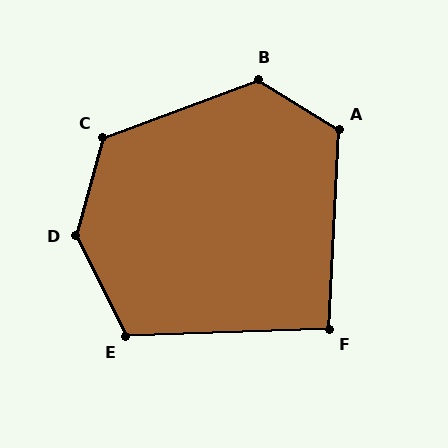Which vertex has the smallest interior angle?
F, at approximately 95 degrees.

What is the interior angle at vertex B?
Approximately 128 degrees (obtuse).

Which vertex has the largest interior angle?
D, at approximately 138 degrees.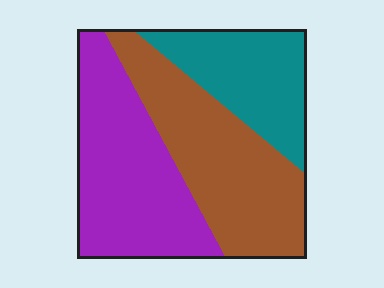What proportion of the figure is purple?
Purple covers 38% of the figure.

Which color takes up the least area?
Teal, at roughly 25%.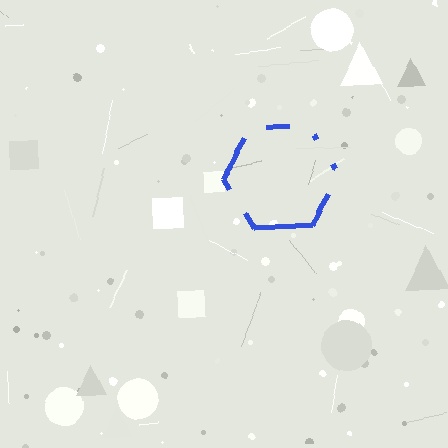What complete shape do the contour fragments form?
The contour fragments form a hexagon.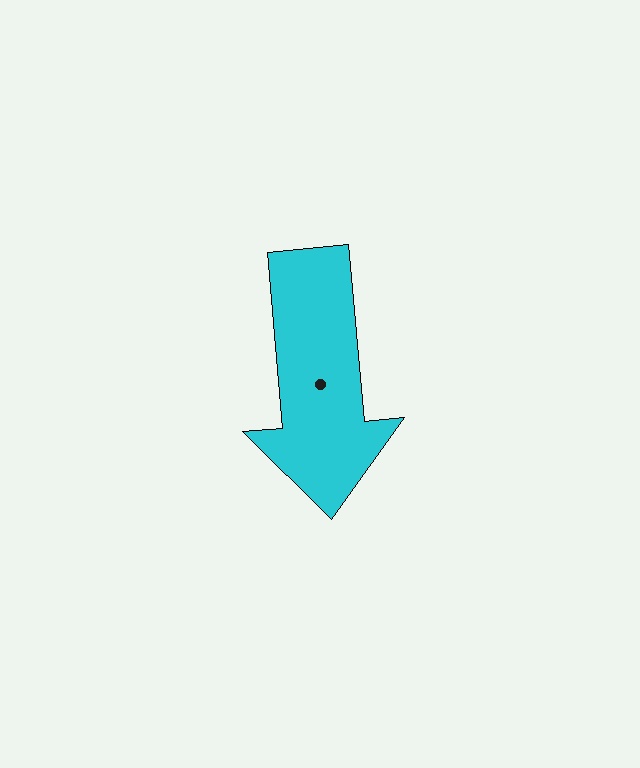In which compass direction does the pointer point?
South.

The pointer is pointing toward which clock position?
Roughly 6 o'clock.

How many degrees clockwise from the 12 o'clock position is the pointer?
Approximately 175 degrees.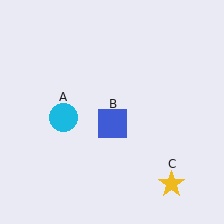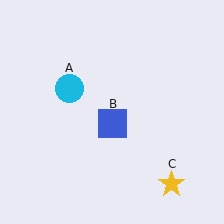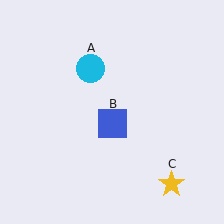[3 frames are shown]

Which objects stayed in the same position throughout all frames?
Blue square (object B) and yellow star (object C) remained stationary.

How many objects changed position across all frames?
1 object changed position: cyan circle (object A).